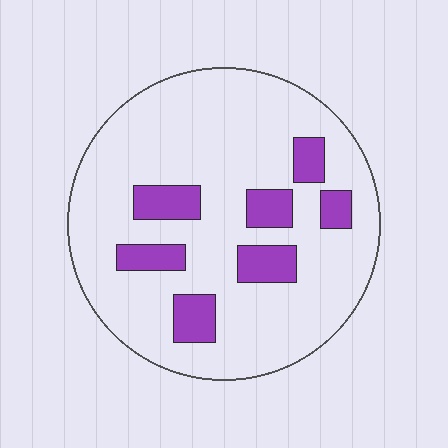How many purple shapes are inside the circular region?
7.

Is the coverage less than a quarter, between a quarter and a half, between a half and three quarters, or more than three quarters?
Less than a quarter.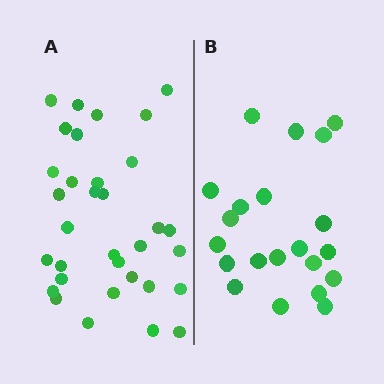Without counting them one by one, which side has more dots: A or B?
Region A (the left region) has more dots.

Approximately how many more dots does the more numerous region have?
Region A has roughly 12 or so more dots than region B.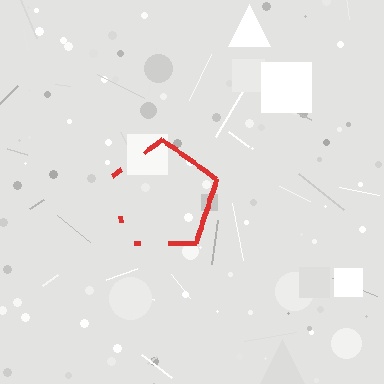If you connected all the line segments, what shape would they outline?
They would outline a pentagon.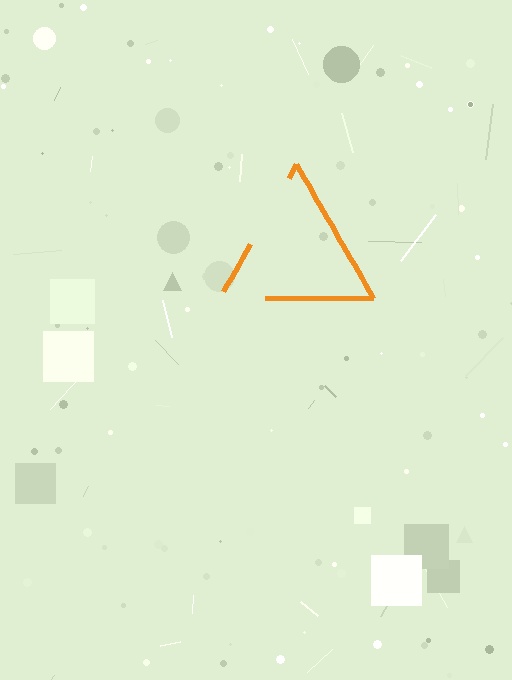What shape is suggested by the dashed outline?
The dashed outline suggests a triangle.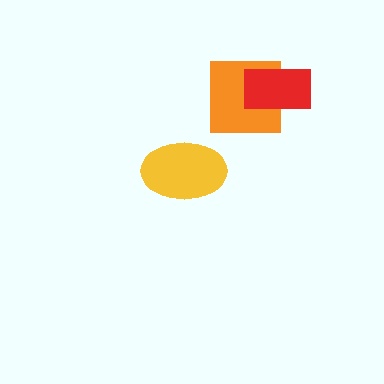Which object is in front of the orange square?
The red rectangle is in front of the orange square.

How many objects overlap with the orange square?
1 object overlaps with the orange square.